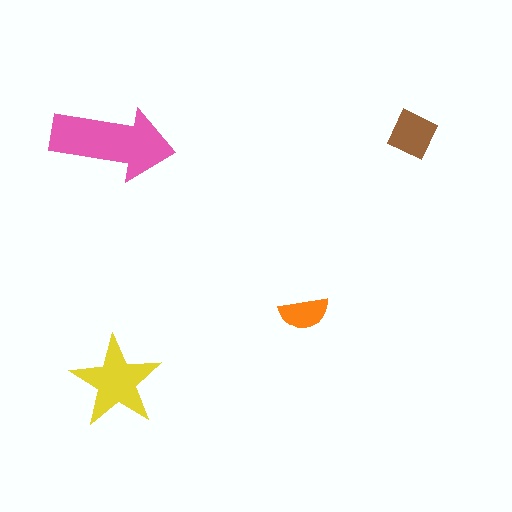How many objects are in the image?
There are 4 objects in the image.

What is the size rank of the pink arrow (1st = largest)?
1st.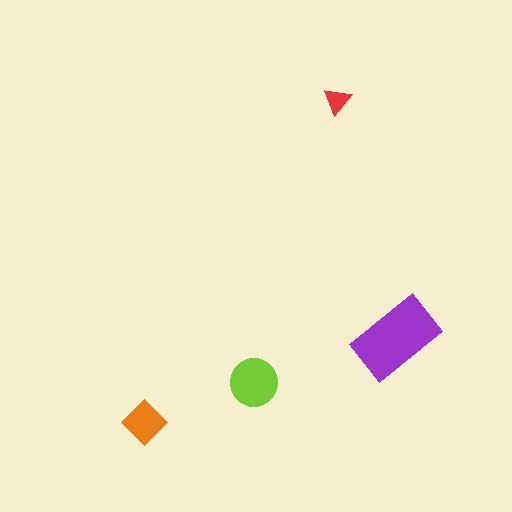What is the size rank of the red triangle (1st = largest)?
4th.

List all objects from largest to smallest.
The purple rectangle, the lime circle, the orange diamond, the red triangle.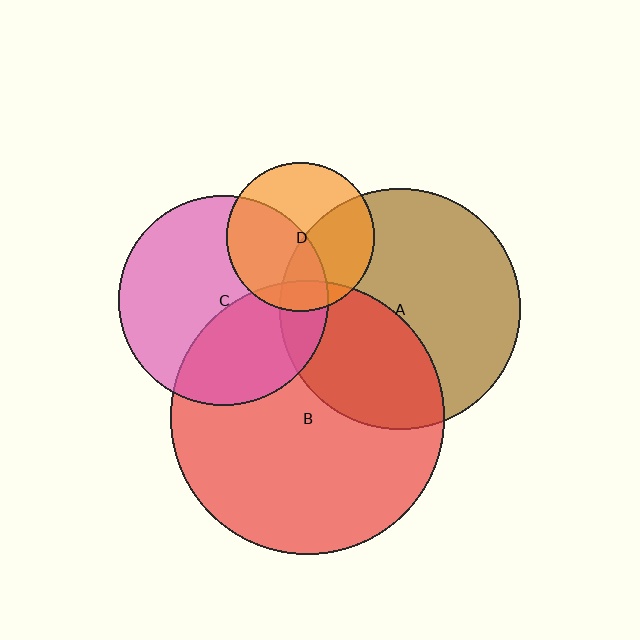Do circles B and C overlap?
Yes.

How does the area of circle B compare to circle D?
Approximately 3.4 times.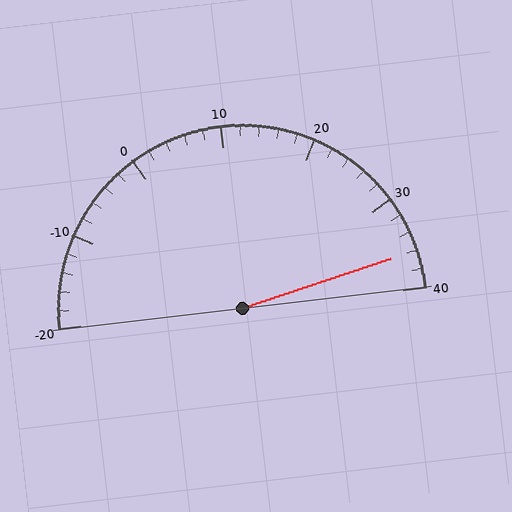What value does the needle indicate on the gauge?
The needle indicates approximately 36.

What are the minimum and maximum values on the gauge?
The gauge ranges from -20 to 40.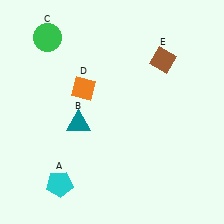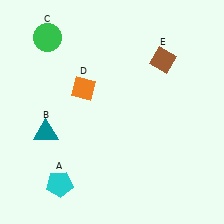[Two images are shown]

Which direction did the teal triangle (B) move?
The teal triangle (B) moved left.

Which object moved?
The teal triangle (B) moved left.